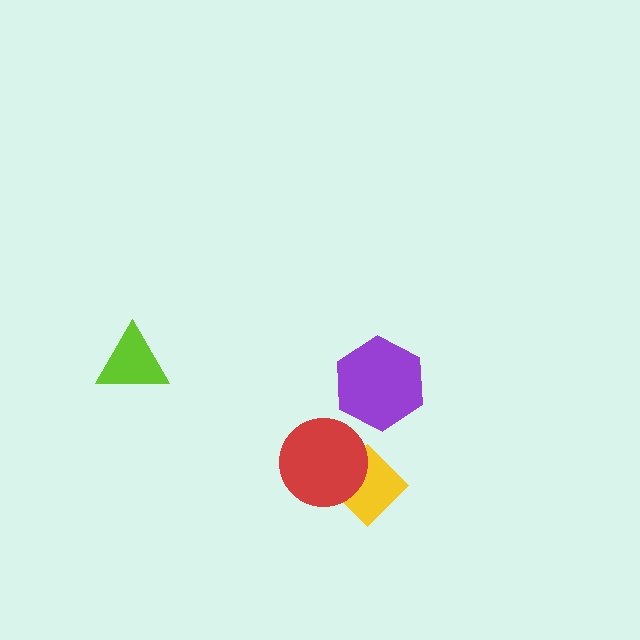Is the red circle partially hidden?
No, no other shape covers it.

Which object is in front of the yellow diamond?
The red circle is in front of the yellow diamond.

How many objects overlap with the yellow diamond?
1 object overlaps with the yellow diamond.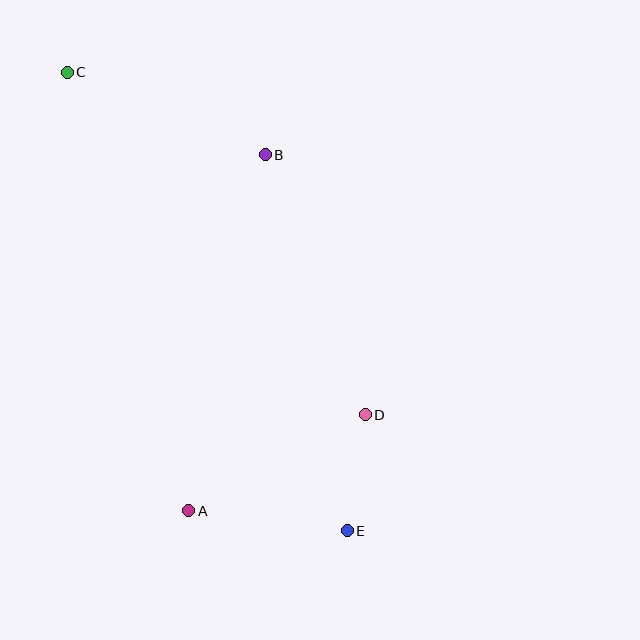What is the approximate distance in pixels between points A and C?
The distance between A and C is approximately 455 pixels.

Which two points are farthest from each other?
Points C and E are farthest from each other.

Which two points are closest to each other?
Points D and E are closest to each other.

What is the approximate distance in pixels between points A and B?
The distance between A and B is approximately 364 pixels.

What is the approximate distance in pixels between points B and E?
The distance between B and E is approximately 384 pixels.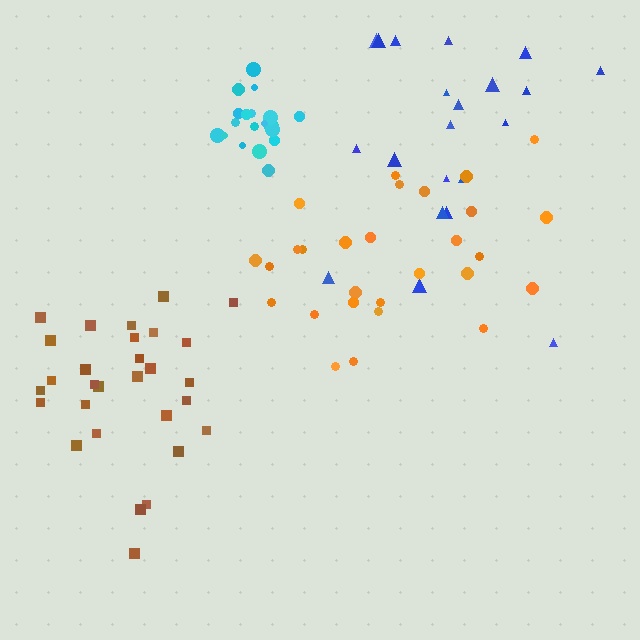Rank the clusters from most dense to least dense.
cyan, brown, orange, blue.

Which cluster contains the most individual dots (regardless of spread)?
Brown (29).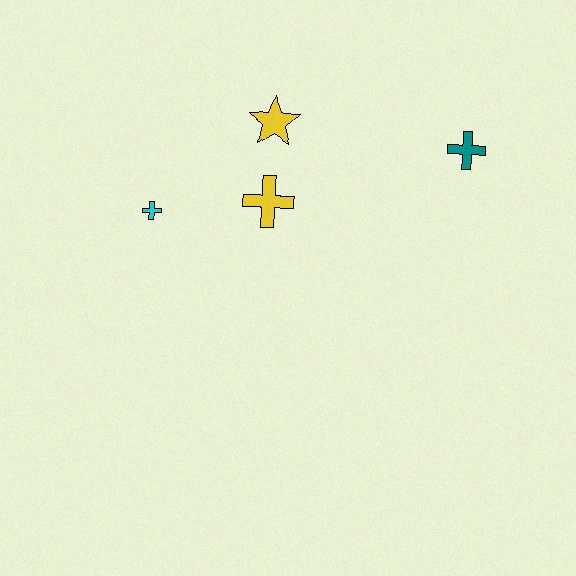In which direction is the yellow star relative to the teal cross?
The yellow star is to the left of the teal cross.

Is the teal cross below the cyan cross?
No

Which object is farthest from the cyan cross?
The teal cross is farthest from the cyan cross.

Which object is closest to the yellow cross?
The yellow star is closest to the yellow cross.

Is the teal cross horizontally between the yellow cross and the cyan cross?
No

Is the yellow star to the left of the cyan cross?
No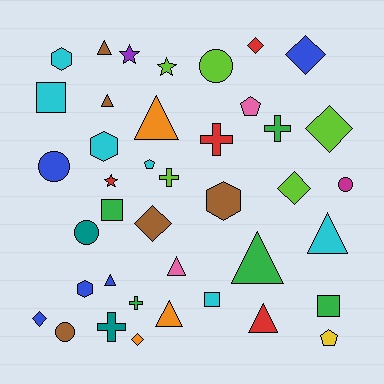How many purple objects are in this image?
There is 1 purple object.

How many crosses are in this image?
There are 5 crosses.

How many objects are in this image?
There are 40 objects.